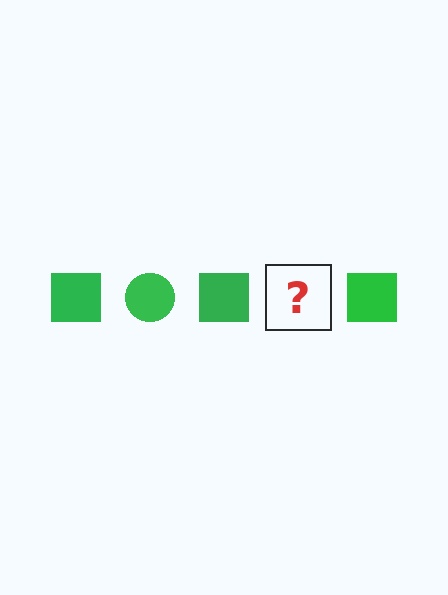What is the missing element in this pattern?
The missing element is a green circle.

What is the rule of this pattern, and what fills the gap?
The rule is that the pattern cycles through square, circle shapes in green. The gap should be filled with a green circle.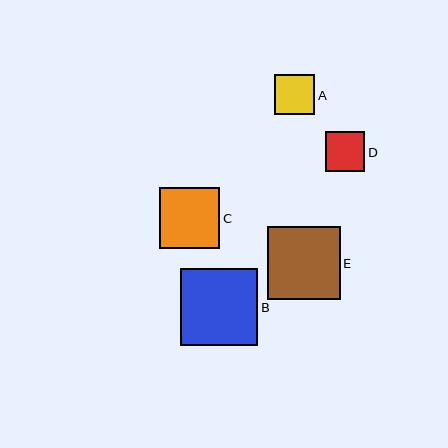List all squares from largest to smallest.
From largest to smallest: B, E, C, A, D.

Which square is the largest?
Square B is the largest with a size of approximately 77 pixels.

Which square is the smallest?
Square D is the smallest with a size of approximately 39 pixels.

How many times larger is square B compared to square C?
Square B is approximately 1.3 times the size of square C.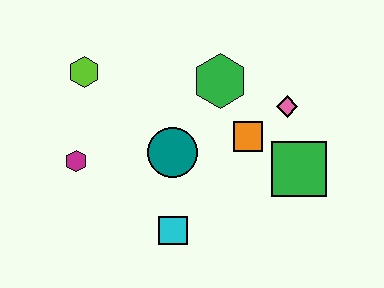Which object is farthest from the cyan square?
The lime hexagon is farthest from the cyan square.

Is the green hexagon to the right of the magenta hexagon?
Yes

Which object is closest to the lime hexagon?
The magenta hexagon is closest to the lime hexagon.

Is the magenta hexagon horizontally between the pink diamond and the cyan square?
No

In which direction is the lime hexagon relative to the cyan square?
The lime hexagon is above the cyan square.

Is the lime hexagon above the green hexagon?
Yes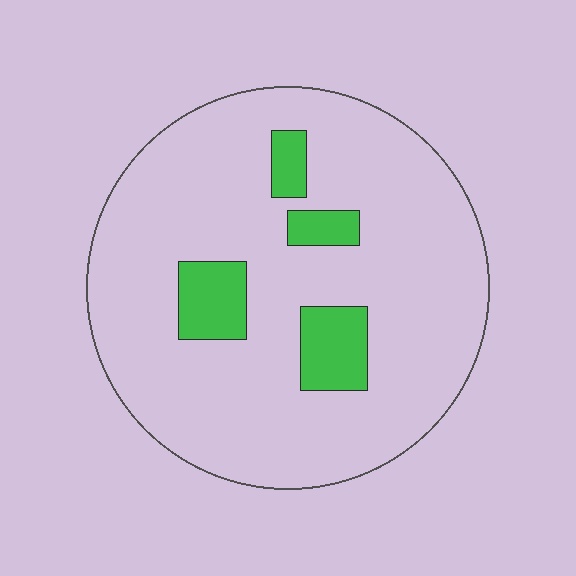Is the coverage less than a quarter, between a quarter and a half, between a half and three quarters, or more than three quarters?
Less than a quarter.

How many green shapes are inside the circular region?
4.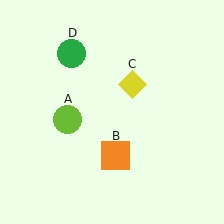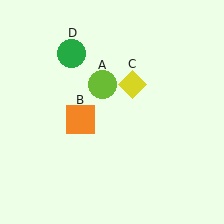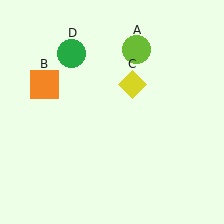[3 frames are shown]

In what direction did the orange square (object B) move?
The orange square (object B) moved up and to the left.